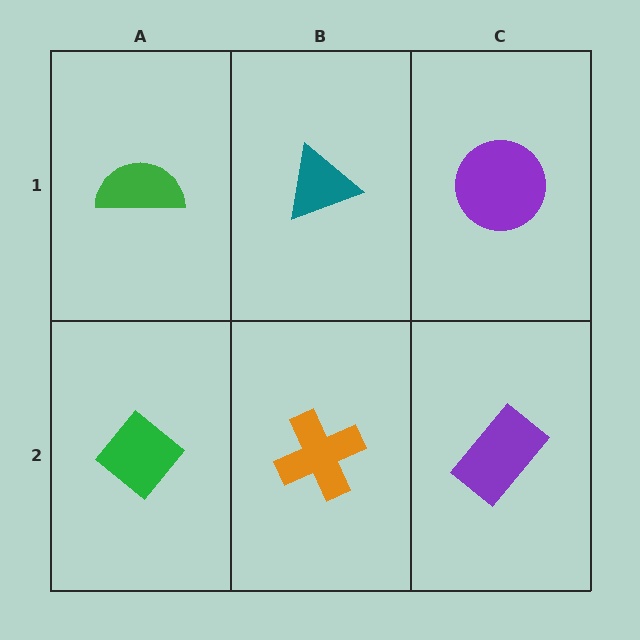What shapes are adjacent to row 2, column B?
A teal triangle (row 1, column B), a green diamond (row 2, column A), a purple rectangle (row 2, column C).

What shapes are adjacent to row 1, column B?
An orange cross (row 2, column B), a green semicircle (row 1, column A), a purple circle (row 1, column C).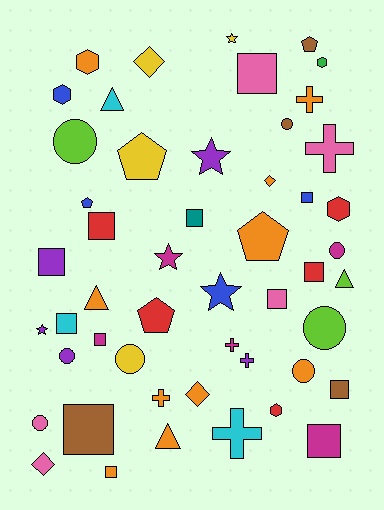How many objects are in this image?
There are 50 objects.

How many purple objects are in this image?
There are 5 purple objects.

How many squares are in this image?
There are 13 squares.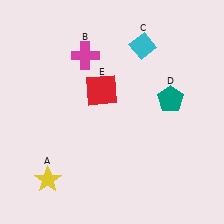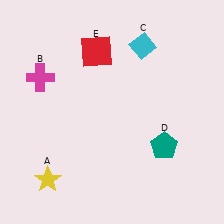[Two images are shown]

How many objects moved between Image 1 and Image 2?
3 objects moved between the two images.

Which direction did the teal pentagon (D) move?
The teal pentagon (D) moved down.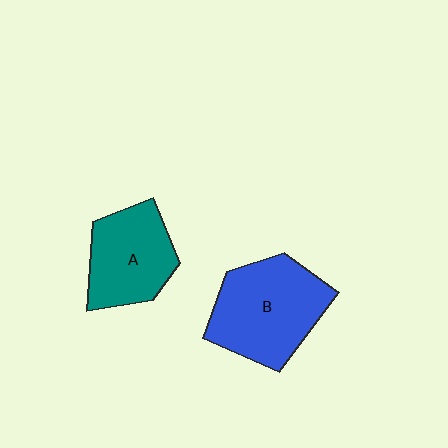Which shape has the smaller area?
Shape A (teal).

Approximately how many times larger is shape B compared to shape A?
Approximately 1.3 times.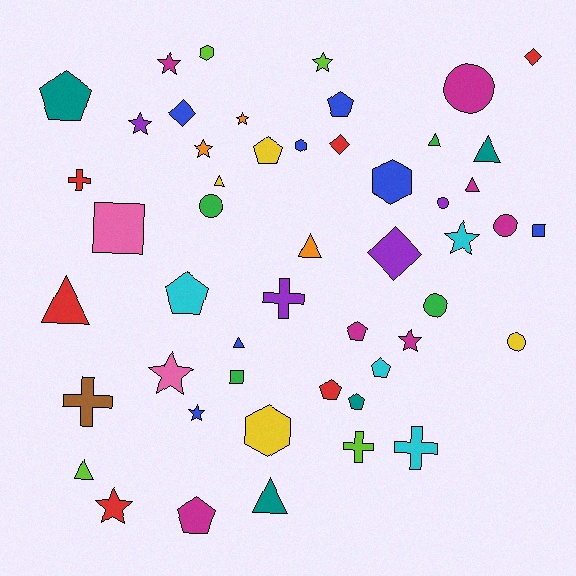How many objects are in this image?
There are 50 objects.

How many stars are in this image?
There are 10 stars.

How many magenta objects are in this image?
There are 7 magenta objects.